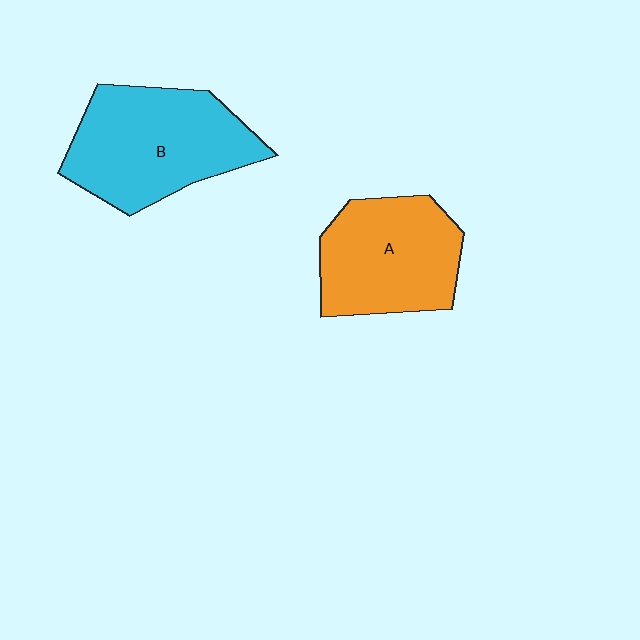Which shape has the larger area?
Shape B (cyan).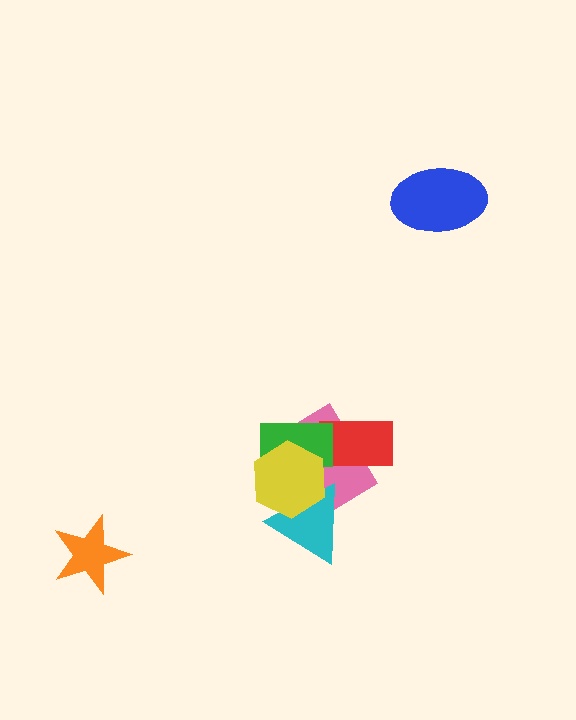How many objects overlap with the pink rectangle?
4 objects overlap with the pink rectangle.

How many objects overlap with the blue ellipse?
0 objects overlap with the blue ellipse.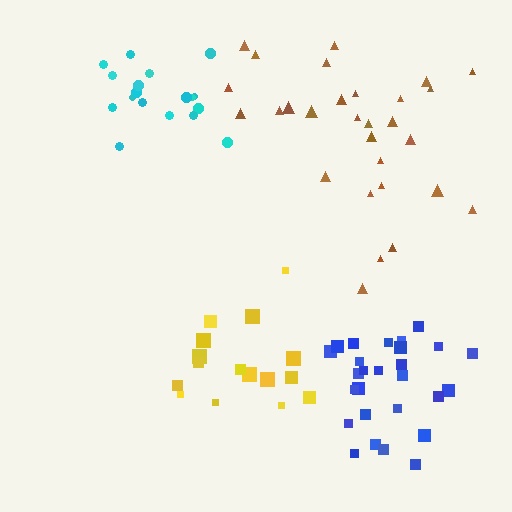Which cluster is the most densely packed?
Blue.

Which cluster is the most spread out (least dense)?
Brown.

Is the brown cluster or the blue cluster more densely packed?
Blue.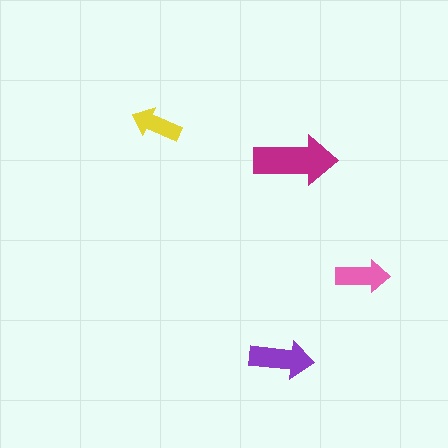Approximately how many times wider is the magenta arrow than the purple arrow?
About 1.5 times wider.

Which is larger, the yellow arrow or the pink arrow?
The pink one.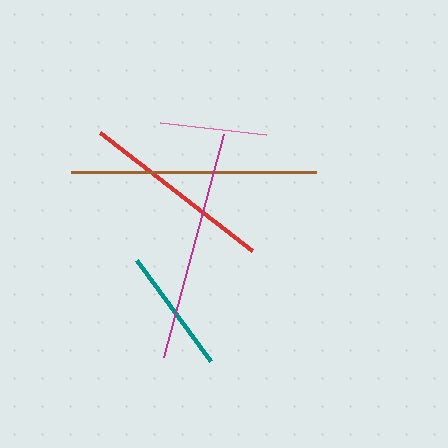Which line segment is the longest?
The brown line is the longest at approximately 246 pixels.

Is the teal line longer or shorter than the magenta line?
The magenta line is longer than the teal line.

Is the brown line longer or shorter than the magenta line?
The brown line is longer than the magenta line.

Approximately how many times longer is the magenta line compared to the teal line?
The magenta line is approximately 1.8 times the length of the teal line.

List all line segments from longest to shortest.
From longest to shortest: brown, magenta, red, teal, pink.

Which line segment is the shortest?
The pink line is the shortest at approximately 106 pixels.